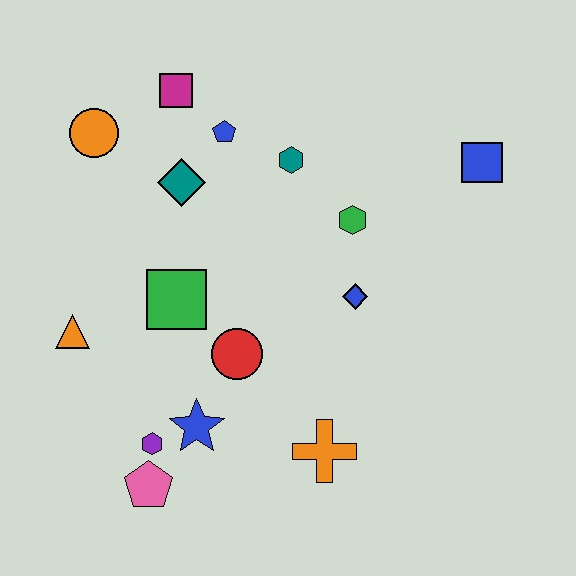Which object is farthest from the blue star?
The blue square is farthest from the blue star.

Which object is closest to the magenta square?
The blue pentagon is closest to the magenta square.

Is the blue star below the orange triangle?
Yes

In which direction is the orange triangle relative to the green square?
The orange triangle is to the left of the green square.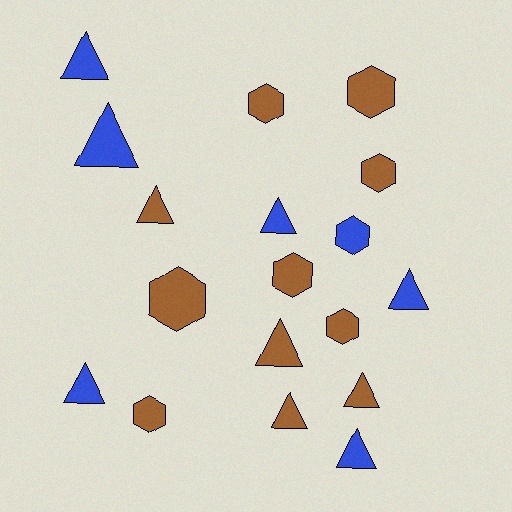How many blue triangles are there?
There are 6 blue triangles.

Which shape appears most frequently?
Triangle, with 10 objects.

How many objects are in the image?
There are 18 objects.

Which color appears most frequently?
Brown, with 11 objects.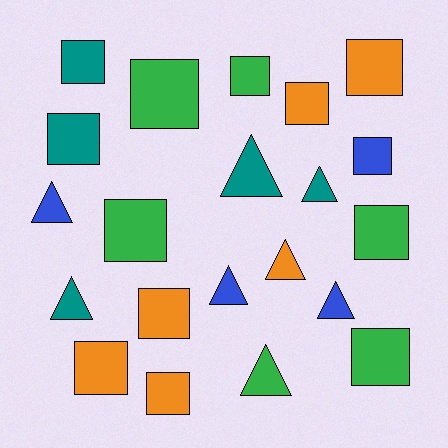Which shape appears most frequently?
Square, with 13 objects.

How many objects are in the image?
There are 21 objects.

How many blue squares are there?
There is 1 blue square.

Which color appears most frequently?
Orange, with 6 objects.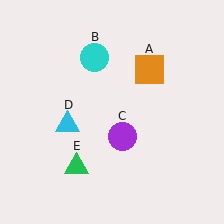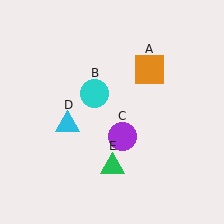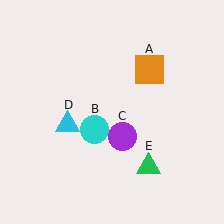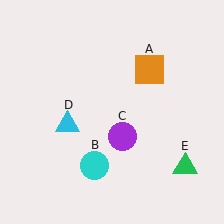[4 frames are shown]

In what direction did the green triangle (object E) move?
The green triangle (object E) moved right.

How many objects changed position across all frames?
2 objects changed position: cyan circle (object B), green triangle (object E).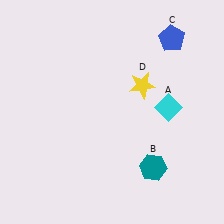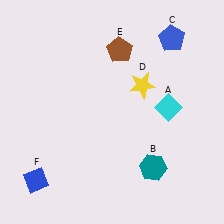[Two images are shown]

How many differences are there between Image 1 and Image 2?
There are 2 differences between the two images.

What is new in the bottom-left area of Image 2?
A blue diamond (F) was added in the bottom-left area of Image 2.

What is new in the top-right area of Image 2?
A brown pentagon (E) was added in the top-right area of Image 2.